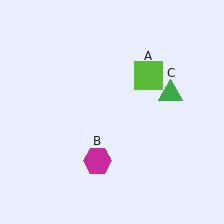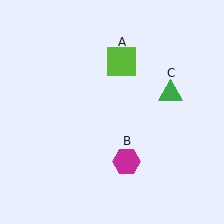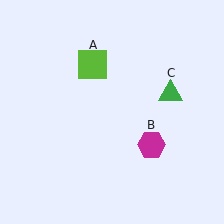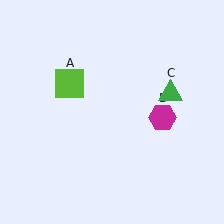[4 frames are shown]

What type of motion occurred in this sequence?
The lime square (object A), magenta hexagon (object B) rotated counterclockwise around the center of the scene.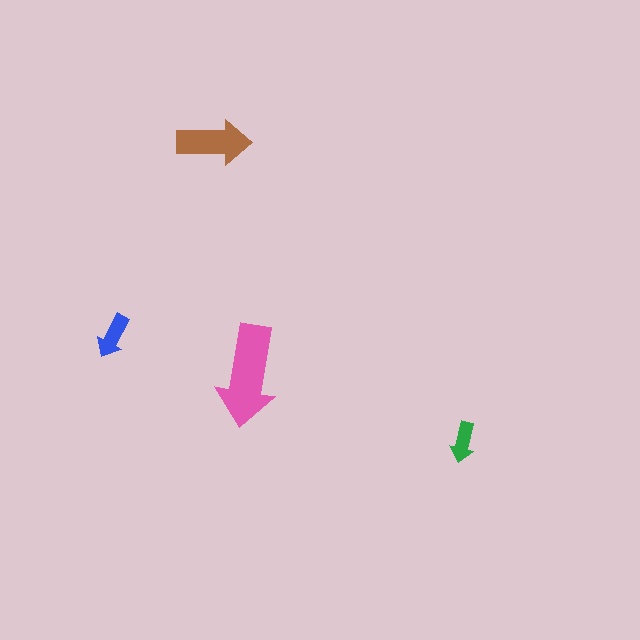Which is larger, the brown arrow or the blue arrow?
The brown one.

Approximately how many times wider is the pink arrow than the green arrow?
About 2.5 times wider.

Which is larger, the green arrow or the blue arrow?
The blue one.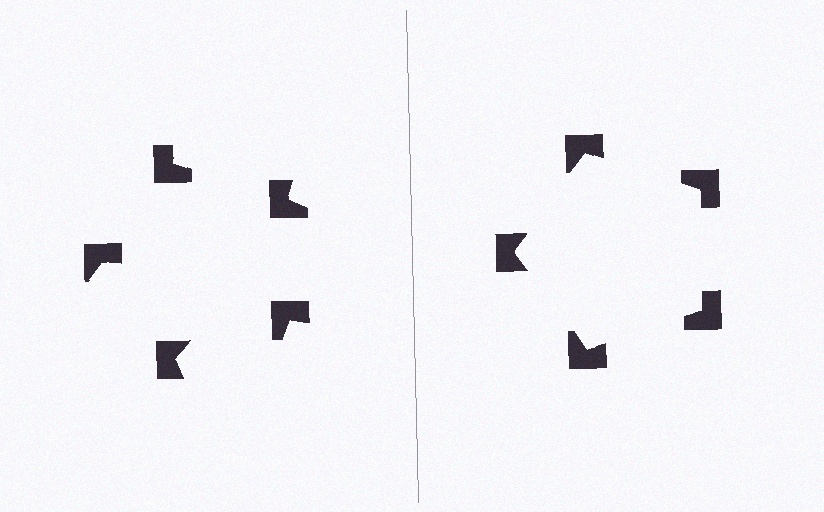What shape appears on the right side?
An illusory pentagon.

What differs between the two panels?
The notched squares are positioned identically on both sides; only the wedge orientations differ. On the right they align to a pentagon; on the left they are misaligned.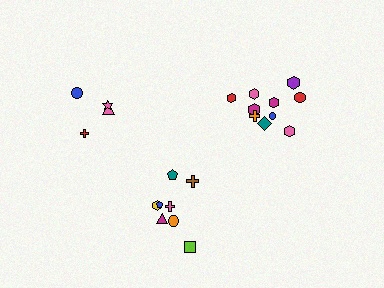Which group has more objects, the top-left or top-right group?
The top-right group.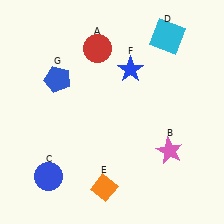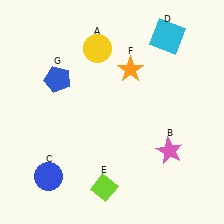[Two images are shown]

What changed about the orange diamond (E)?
In Image 1, E is orange. In Image 2, it changed to lime.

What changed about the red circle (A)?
In Image 1, A is red. In Image 2, it changed to yellow.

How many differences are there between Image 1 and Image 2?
There are 3 differences between the two images.